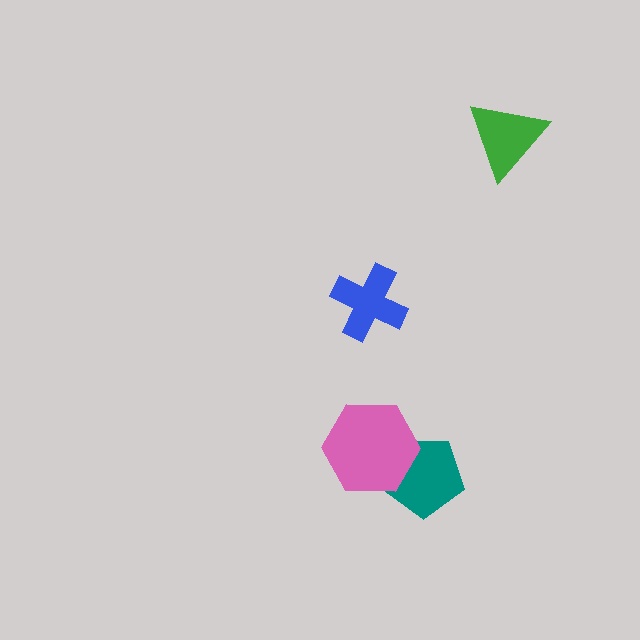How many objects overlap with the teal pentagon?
1 object overlaps with the teal pentagon.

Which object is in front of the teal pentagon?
The pink hexagon is in front of the teal pentagon.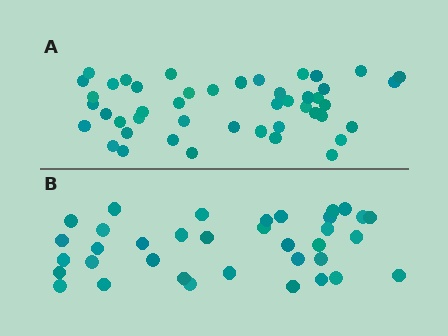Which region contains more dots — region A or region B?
Region A (the top region) has more dots.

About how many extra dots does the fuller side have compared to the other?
Region A has roughly 10 or so more dots than region B.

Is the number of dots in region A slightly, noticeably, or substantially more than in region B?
Region A has noticeably more, but not dramatically so. The ratio is roughly 1.3 to 1.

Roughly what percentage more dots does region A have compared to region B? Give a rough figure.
About 30% more.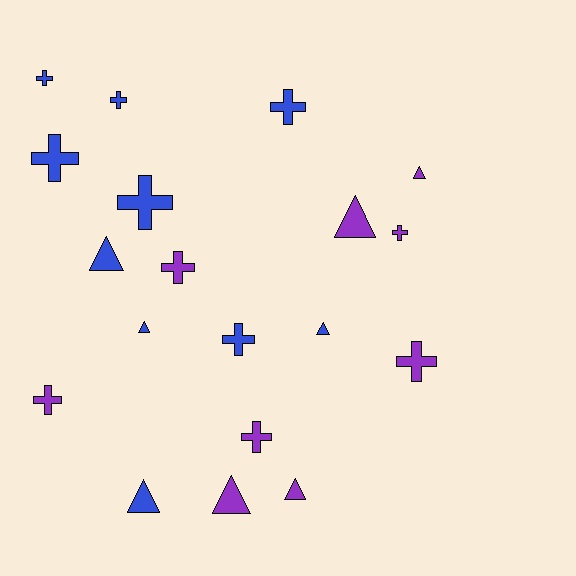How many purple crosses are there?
There are 5 purple crosses.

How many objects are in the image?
There are 19 objects.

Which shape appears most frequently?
Cross, with 11 objects.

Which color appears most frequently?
Blue, with 10 objects.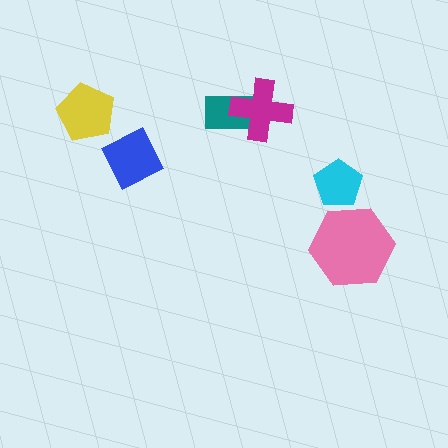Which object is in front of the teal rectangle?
The magenta cross is in front of the teal rectangle.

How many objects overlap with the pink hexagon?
0 objects overlap with the pink hexagon.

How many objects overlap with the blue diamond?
0 objects overlap with the blue diamond.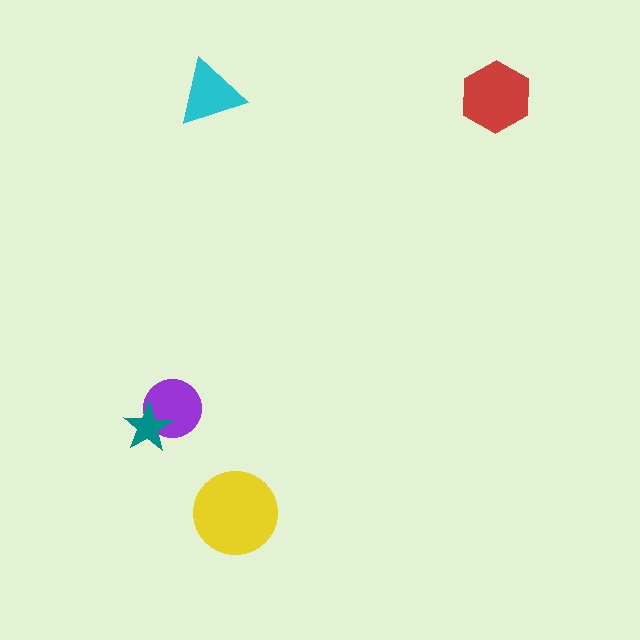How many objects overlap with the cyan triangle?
0 objects overlap with the cyan triangle.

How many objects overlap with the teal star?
1 object overlaps with the teal star.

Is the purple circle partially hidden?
Yes, it is partially covered by another shape.